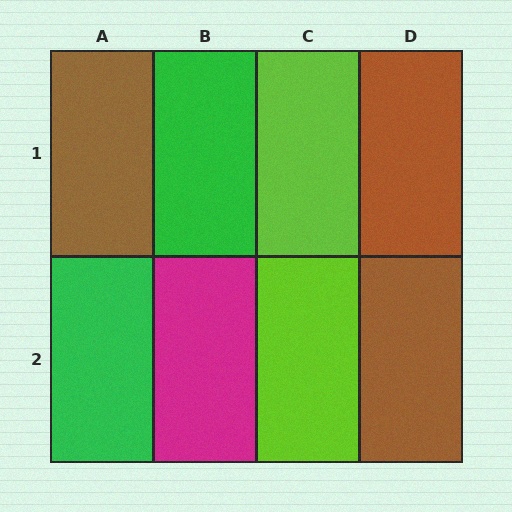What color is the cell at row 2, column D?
Brown.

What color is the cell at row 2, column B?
Magenta.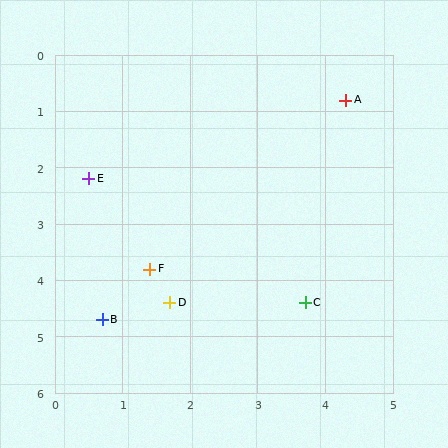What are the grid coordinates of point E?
Point E is at approximately (0.5, 2.2).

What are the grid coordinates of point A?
Point A is at approximately (4.3, 0.8).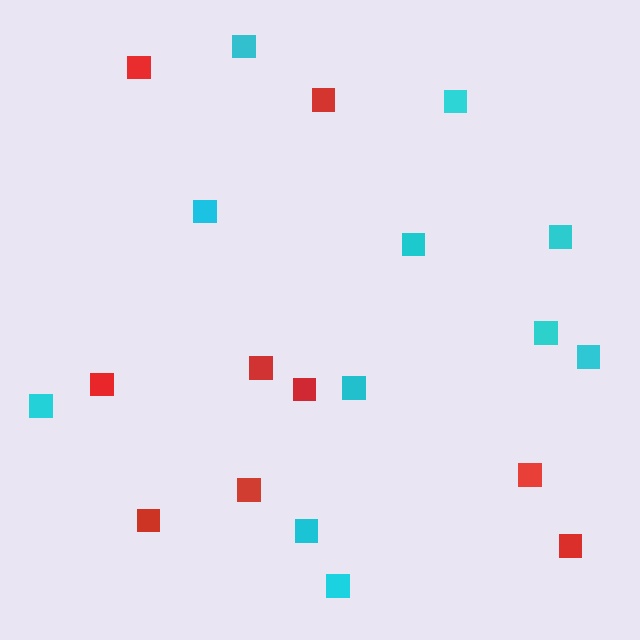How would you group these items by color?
There are 2 groups: one group of red squares (9) and one group of cyan squares (11).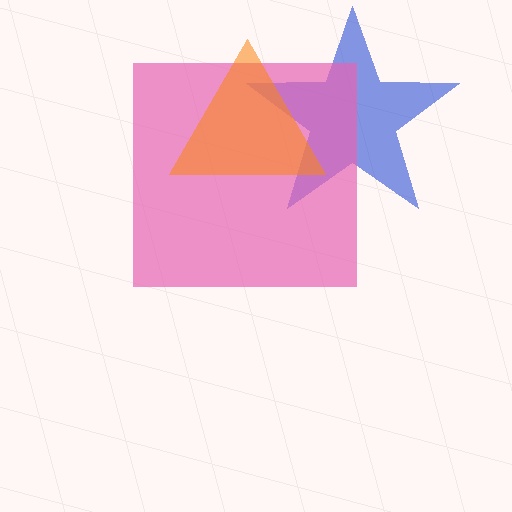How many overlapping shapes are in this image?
There are 3 overlapping shapes in the image.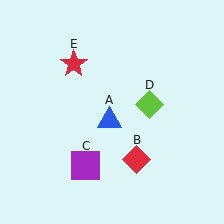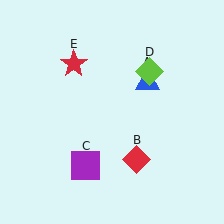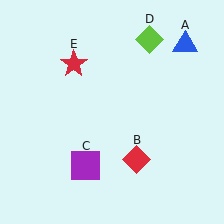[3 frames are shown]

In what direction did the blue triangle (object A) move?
The blue triangle (object A) moved up and to the right.